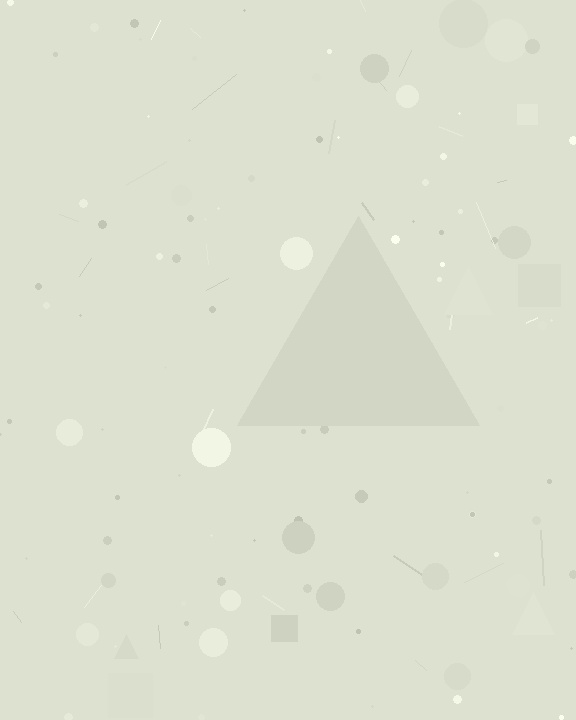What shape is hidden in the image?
A triangle is hidden in the image.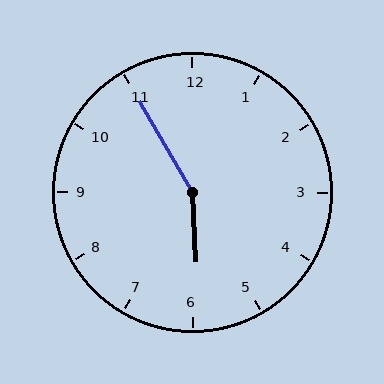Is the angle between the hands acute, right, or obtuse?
It is obtuse.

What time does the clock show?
5:55.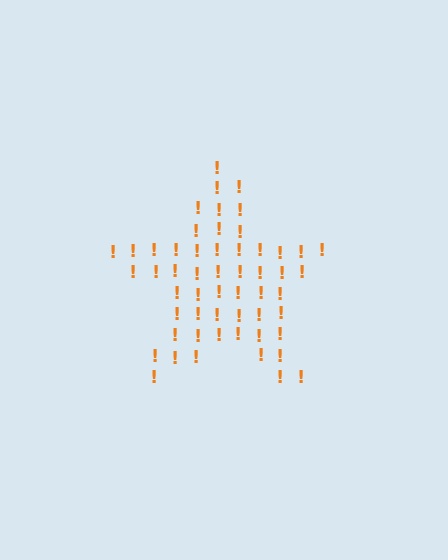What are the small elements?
The small elements are exclamation marks.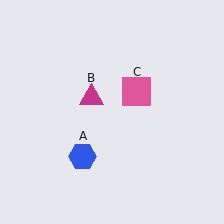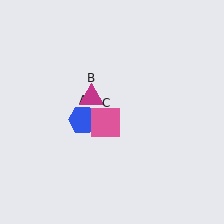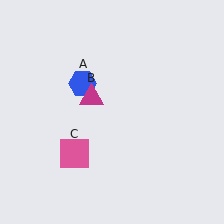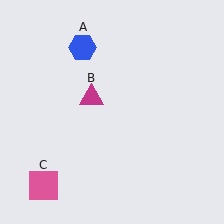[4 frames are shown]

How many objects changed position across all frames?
2 objects changed position: blue hexagon (object A), pink square (object C).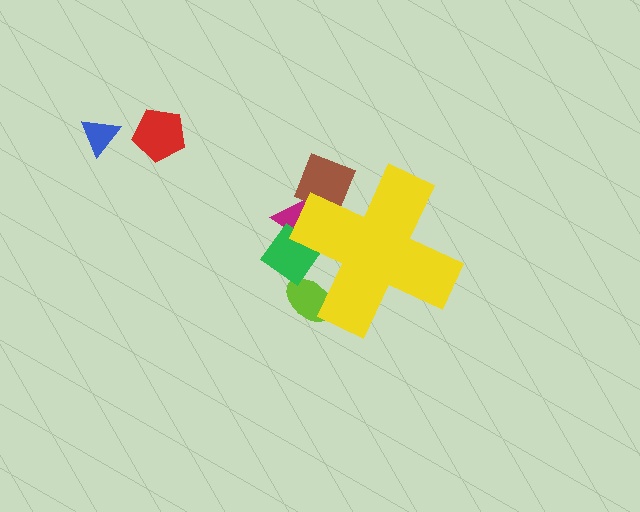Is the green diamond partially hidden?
Yes, the green diamond is partially hidden behind the yellow cross.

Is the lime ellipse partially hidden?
Yes, the lime ellipse is partially hidden behind the yellow cross.